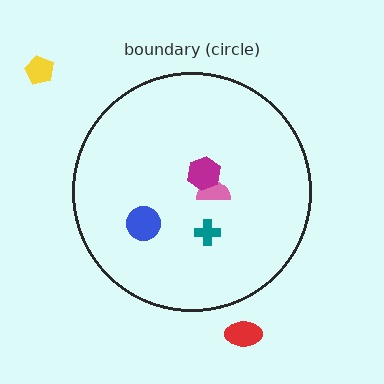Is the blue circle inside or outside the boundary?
Inside.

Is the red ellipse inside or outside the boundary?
Outside.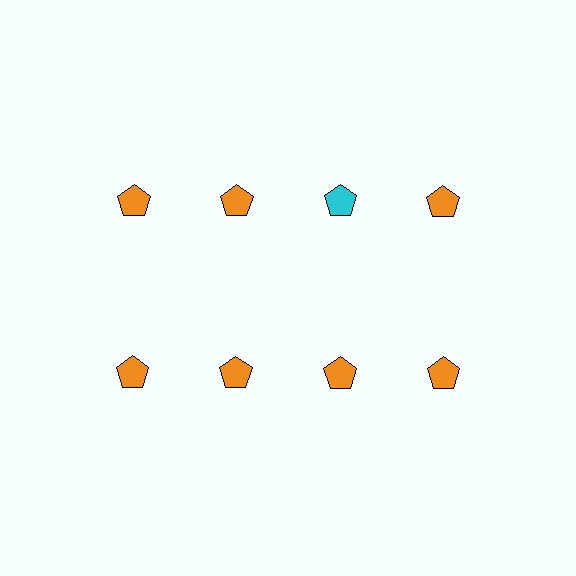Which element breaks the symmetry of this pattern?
The cyan pentagon in the top row, center column breaks the symmetry. All other shapes are orange pentagons.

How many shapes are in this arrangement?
There are 8 shapes arranged in a grid pattern.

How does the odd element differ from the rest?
It has a different color: cyan instead of orange.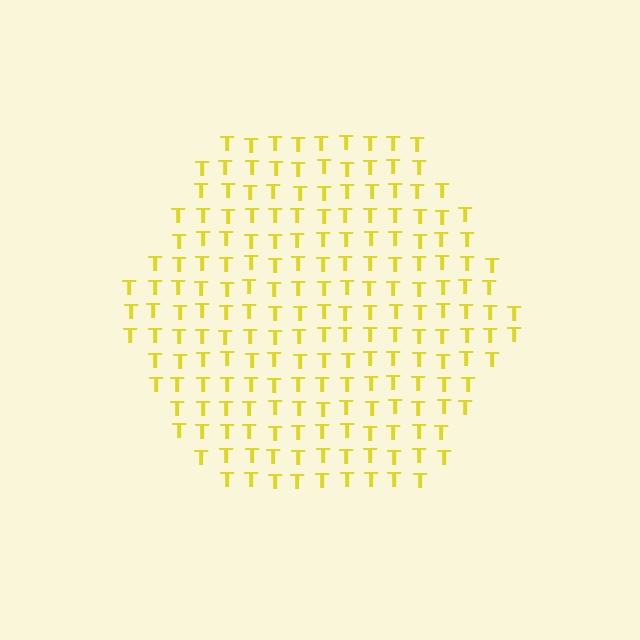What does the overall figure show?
The overall figure shows a hexagon.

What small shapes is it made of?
It is made of small letter T's.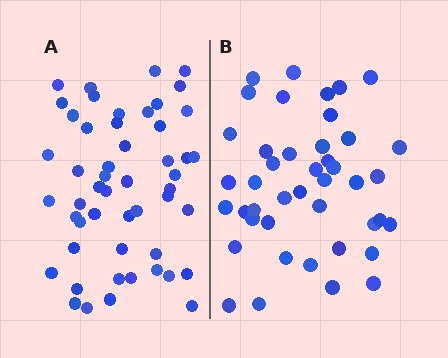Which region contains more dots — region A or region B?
Region A (the left region) has more dots.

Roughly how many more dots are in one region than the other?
Region A has roughly 8 or so more dots than region B.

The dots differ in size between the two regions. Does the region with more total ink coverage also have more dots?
No. Region B has more total ink coverage because its dots are larger, but region A actually contains more individual dots. Total area can be misleading — the number of items is what matters here.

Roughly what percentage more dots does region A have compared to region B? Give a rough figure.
About 20% more.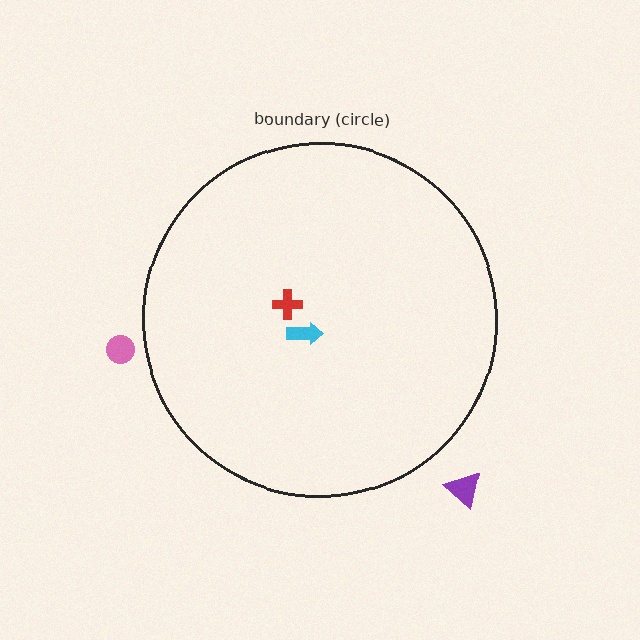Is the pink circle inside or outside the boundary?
Outside.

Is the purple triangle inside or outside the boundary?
Outside.